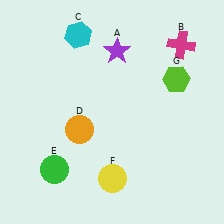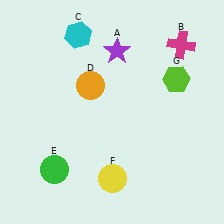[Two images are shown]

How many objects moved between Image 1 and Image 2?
1 object moved between the two images.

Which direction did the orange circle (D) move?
The orange circle (D) moved up.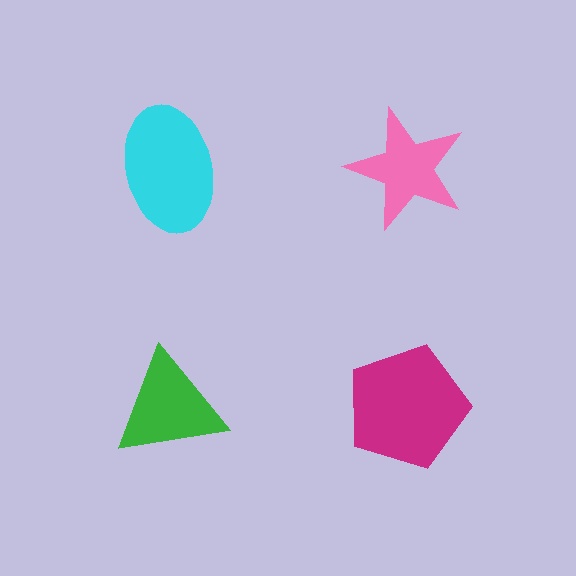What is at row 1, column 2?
A pink star.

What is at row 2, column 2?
A magenta pentagon.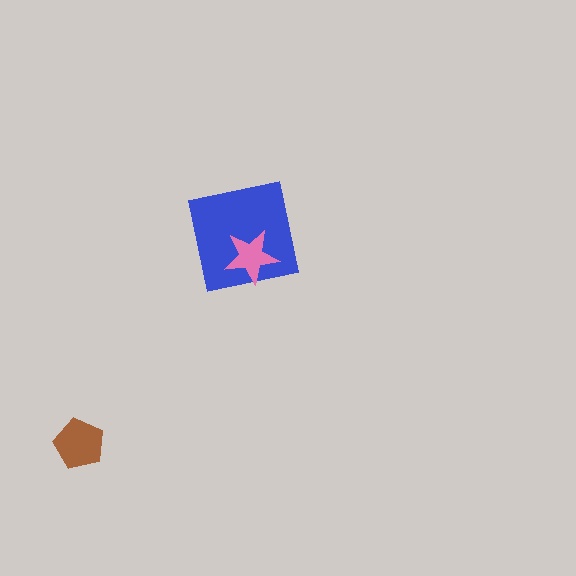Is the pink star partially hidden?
No, no other shape covers it.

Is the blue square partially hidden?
Yes, it is partially covered by another shape.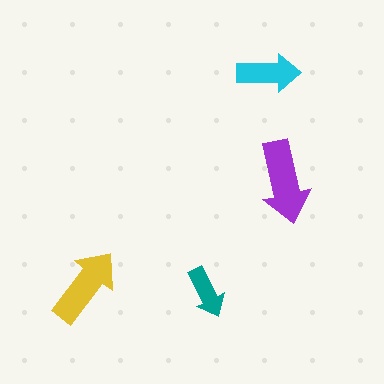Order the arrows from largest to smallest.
the purple one, the yellow one, the cyan one, the teal one.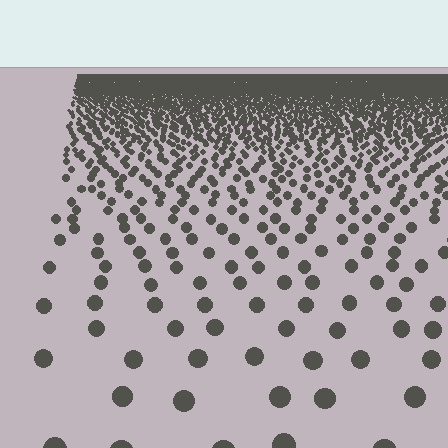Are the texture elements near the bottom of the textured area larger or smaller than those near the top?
Larger. Near the bottom, elements are closer to the viewer and appear at a bigger on-screen size.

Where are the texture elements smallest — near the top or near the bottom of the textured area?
Near the top.